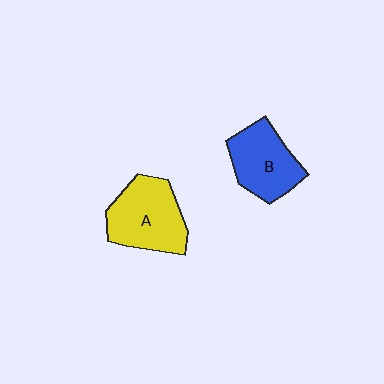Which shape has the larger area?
Shape A (yellow).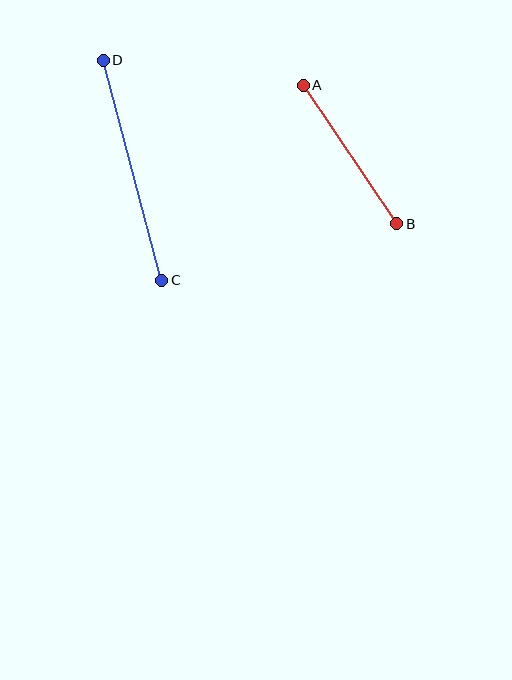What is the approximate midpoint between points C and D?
The midpoint is at approximately (132, 170) pixels.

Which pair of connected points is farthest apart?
Points C and D are farthest apart.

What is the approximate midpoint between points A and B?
The midpoint is at approximately (350, 154) pixels.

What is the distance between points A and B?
The distance is approximately 167 pixels.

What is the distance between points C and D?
The distance is approximately 227 pixels.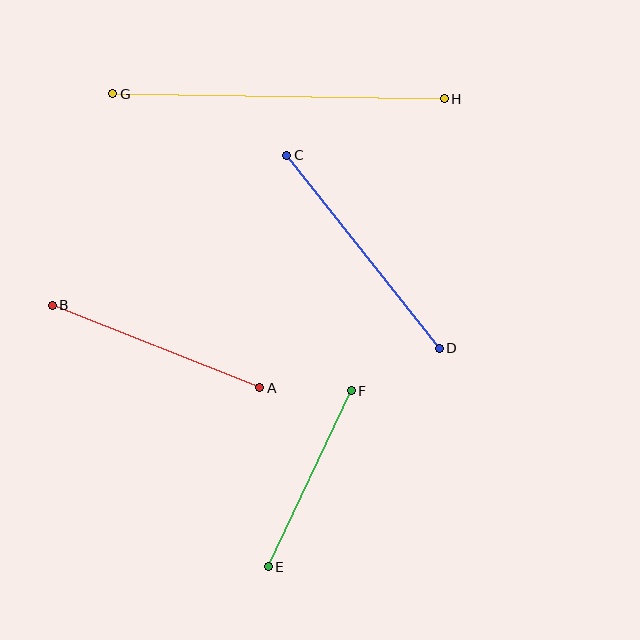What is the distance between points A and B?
The distance is approximately 223 pixels.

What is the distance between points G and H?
The distance is approximately 332 pixels.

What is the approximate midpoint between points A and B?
The midpoint is at approximately (156, 347) pixels.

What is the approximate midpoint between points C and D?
The midpoint is at approximately (363, 252) pixels.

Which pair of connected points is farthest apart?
Points G and H are farthest apart.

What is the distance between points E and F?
The distance is approximately 195 pixels.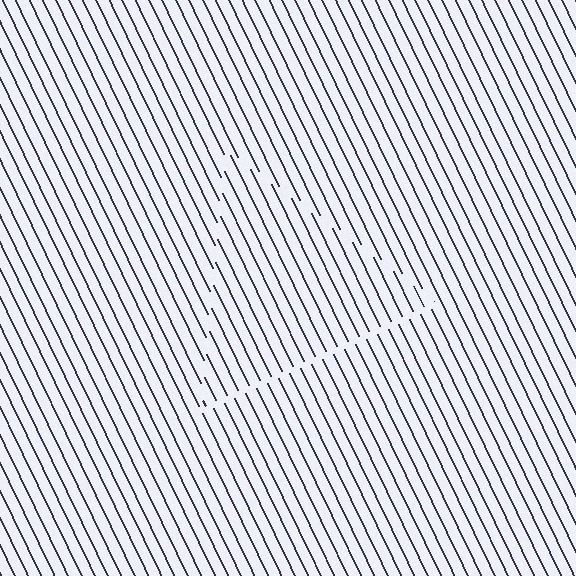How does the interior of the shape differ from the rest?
The interior of the shape contains the same grating, shifted by half a period — the contour is defined by the phase discontinuity where line-ends from the inner and outer gratings abut.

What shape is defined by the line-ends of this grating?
An illusory triangle. The interior of the shape contains the same grating, shifted by half a period — the contour is defined by the phase discontinuity where line-ends from the inner and outer gratings abut.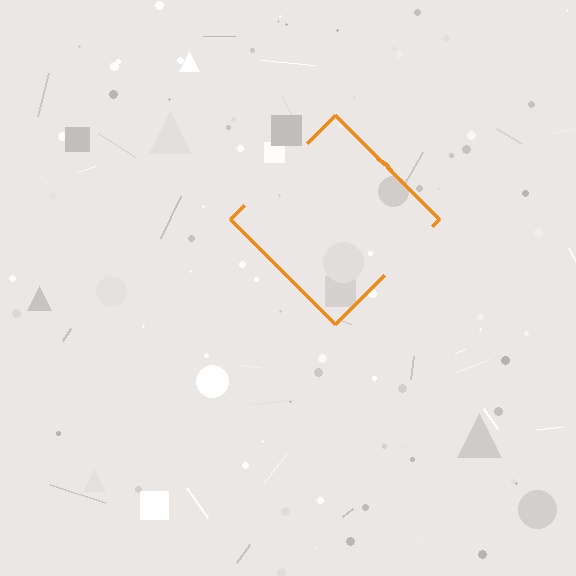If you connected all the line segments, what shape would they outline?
They would outline a diamond.